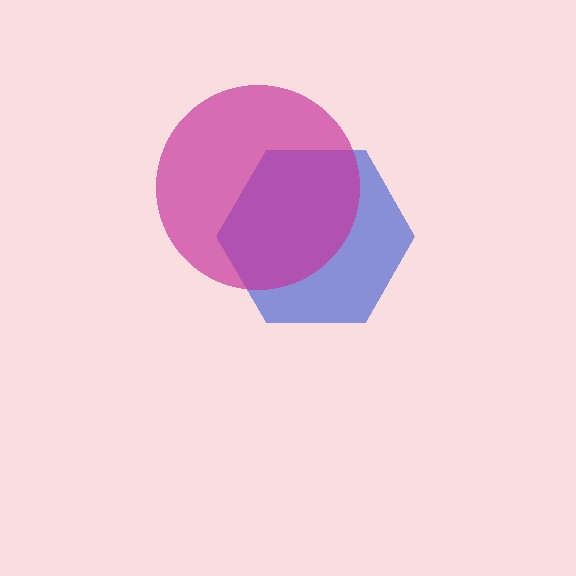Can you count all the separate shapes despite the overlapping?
Yes, there are 2 separate shapes.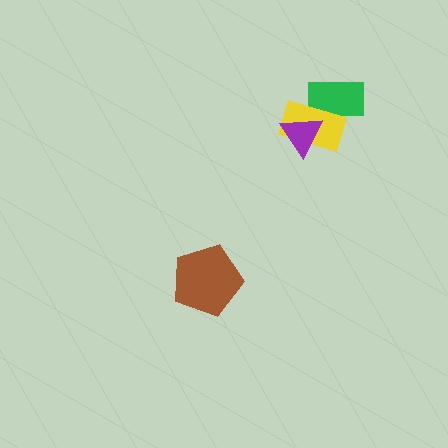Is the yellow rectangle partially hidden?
Yes, it is partially covered by another shape.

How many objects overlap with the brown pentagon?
0 objects overlap with the brown pentagon.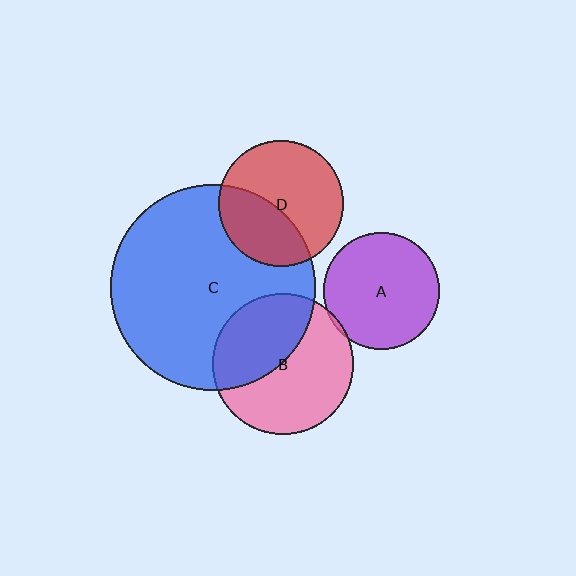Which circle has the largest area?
Circle C (blue).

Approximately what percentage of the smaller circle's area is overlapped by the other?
Approximately 40%.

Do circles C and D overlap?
Yes.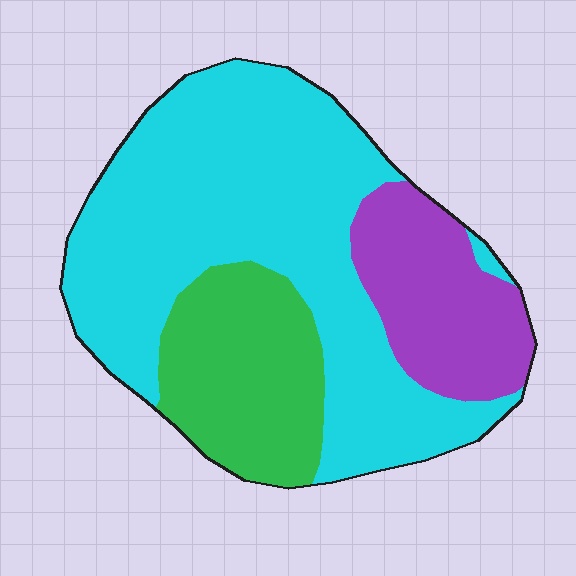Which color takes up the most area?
Cyan, at roughly 60%.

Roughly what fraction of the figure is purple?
Purple takes up about one fifth (1/5) of the figure.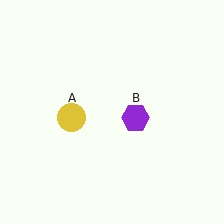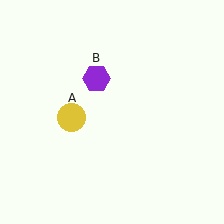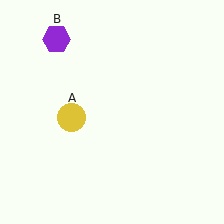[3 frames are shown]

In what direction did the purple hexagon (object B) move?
The purple hexagon (object B) moved up and to the left.